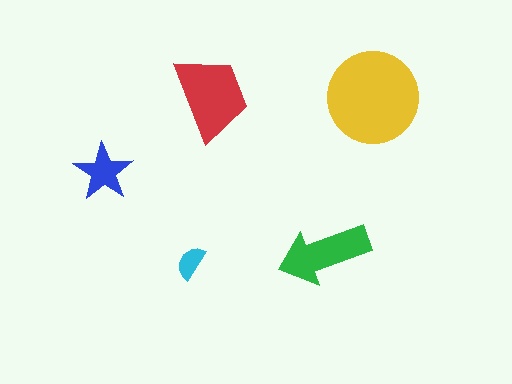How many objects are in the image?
There are 5 objects in the image.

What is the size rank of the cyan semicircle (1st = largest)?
5th.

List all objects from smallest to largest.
The cyan semicircle, the blue star, the green arrow, the red trapezoid, the yellow circle.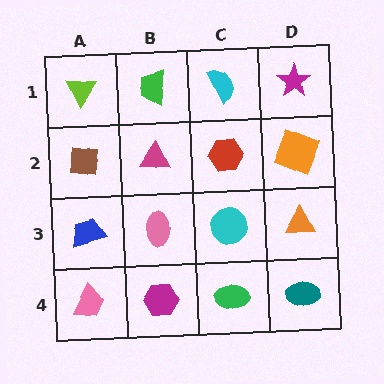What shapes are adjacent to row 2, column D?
A magenta star (row 1, column D), an orange triangle (row 3, column D), a red hexagon (row 2, column C).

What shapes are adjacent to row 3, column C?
A red hexagon (row 2, column C), a green ellipse (row 4, column C), a pink ellipse (row 3, column B), an orange triangle (row 3, column D).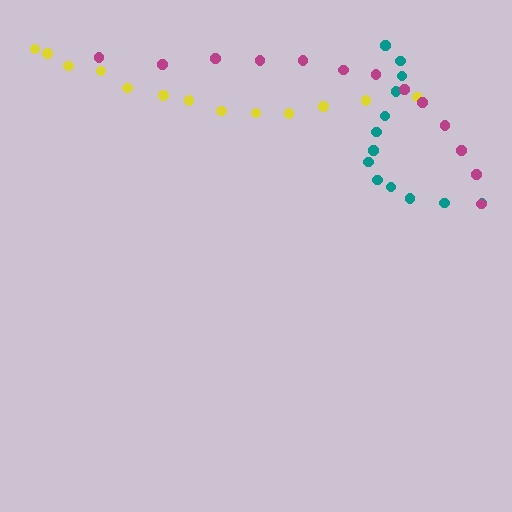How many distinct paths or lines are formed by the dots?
There are 3 distinct paths.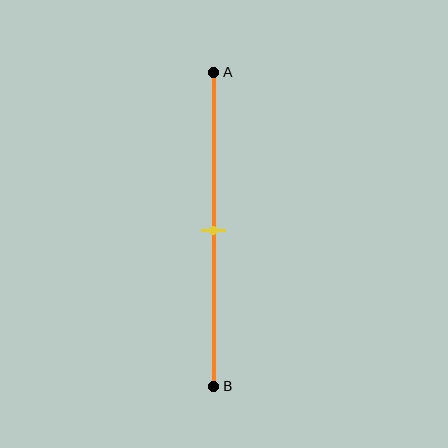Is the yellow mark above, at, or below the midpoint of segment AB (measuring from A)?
The yellow mark is approximately at the midpoint of segment AB.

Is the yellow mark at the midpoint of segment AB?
Yes, the mark is approximately at the midpoint.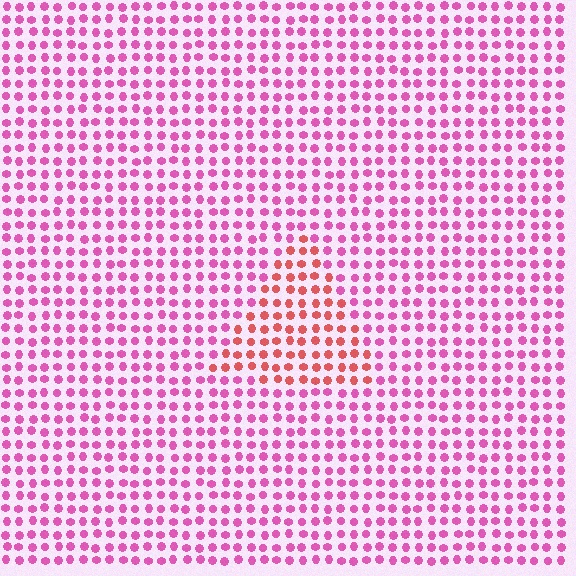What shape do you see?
I see a triangle.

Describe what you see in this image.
The image is filled with small pink elements in a uniform arrangement. A triangle-shaped region is visible where the elements are tinted to a slightly different hue, forming a subtle color boundary.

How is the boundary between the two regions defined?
The boundary is defined purely by a slight shift in hue (about 39 degrees). Spacing, size, and orientation are identical on both sides.